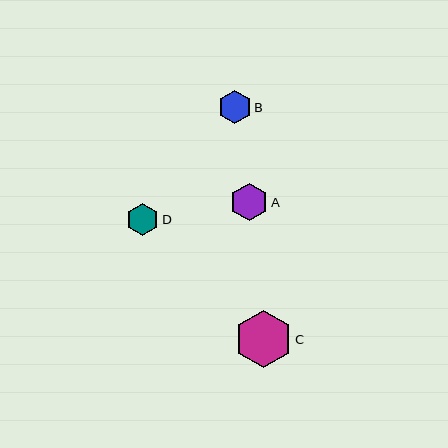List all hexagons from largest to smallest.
From largest to smallest: C, A, B, D.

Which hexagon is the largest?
Hexagon C is the largest with a size of approximately 57 pixels.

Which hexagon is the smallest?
Hexagon D is the smallest with a size of approximately 33 pixels.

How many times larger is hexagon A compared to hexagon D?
Hexagon A is approximately 1.1 times the size of hexagon D.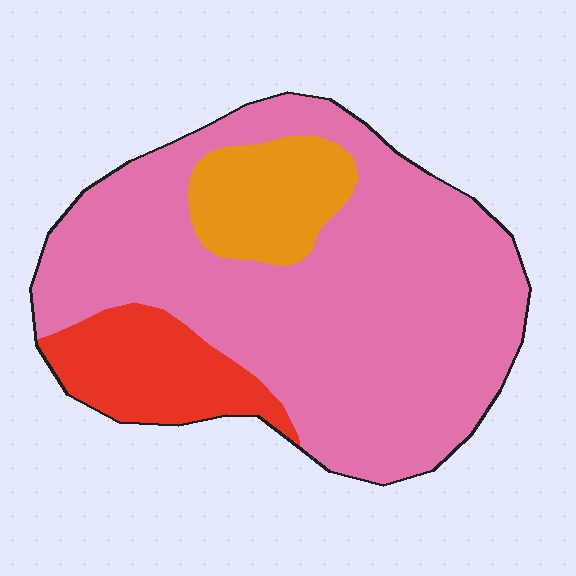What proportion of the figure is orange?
Orange covers 12% of the figure.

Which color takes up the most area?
Pink, at roughly 75%.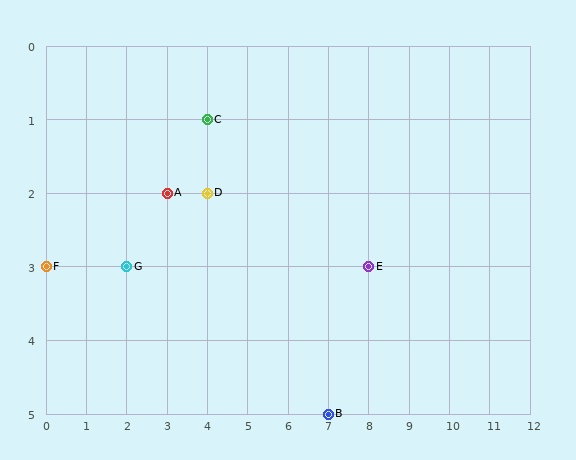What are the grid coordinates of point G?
Point G is at grid coordinates (2, 3).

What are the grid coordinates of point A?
Point A is at grid coordinates (3, 2).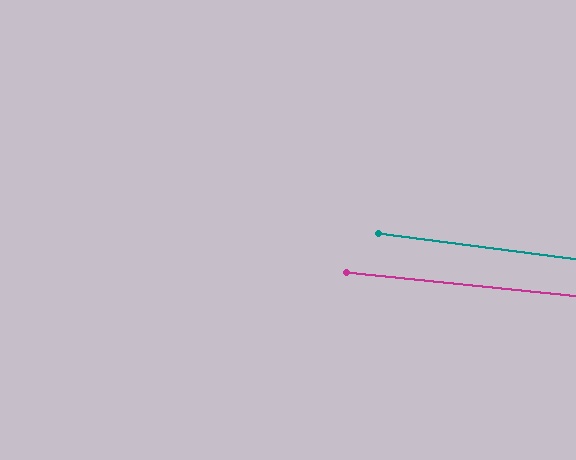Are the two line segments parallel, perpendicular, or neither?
Parallel — their directions differ by only 1.7°.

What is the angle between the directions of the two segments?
Approximately 2 degrees.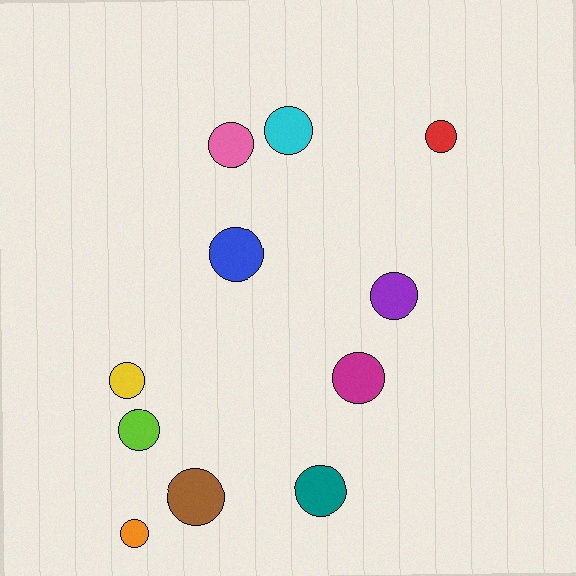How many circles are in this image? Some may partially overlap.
There are 11 circles.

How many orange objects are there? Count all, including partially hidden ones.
There is 1 orange object.